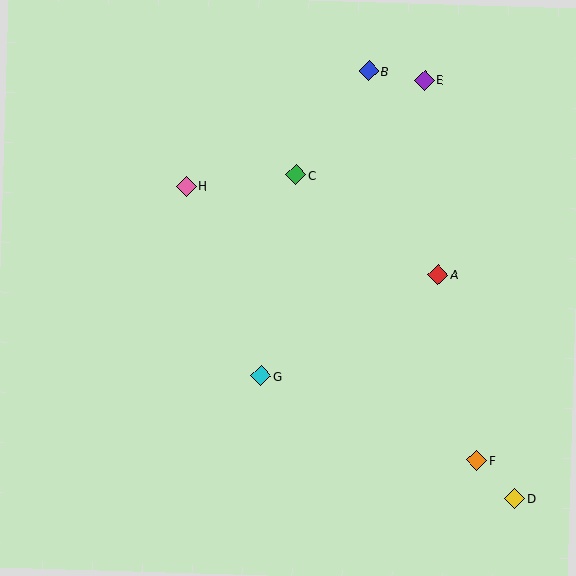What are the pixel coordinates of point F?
Point F is at (477, 461).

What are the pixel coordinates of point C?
Point C is at (296, 175).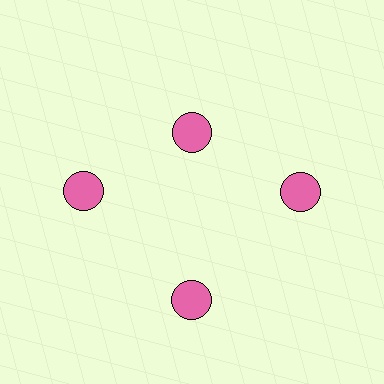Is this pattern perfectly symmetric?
No. The 4 pink circles are arranged in a ring, but one element near the 12 o'clock position is pulled inward toward the center, breaking the 4-fold rotational symmetry.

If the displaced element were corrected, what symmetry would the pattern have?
It would have 4-fold rotational symmetry — the pattern would map onto itself every 90 degrees.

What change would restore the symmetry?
The symmetry would be restored by moving it outward, back onto the ring so that all 4 circles sit at equal angles and equal distance from the center.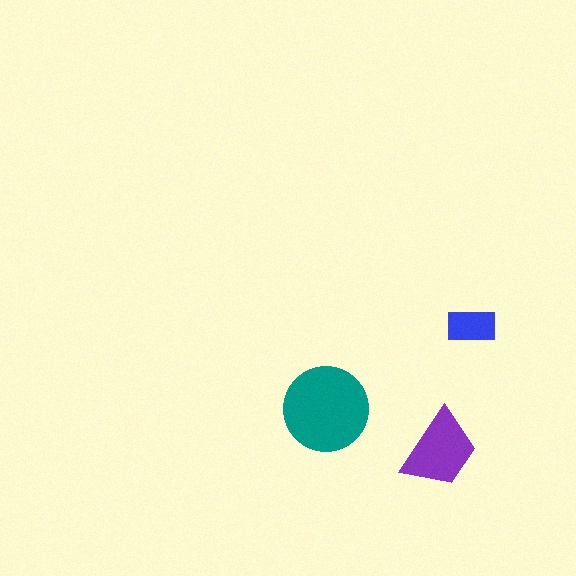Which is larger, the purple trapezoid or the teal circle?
The teal circle.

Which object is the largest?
The teal circle.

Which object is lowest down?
The purple trapezoid is bottommost.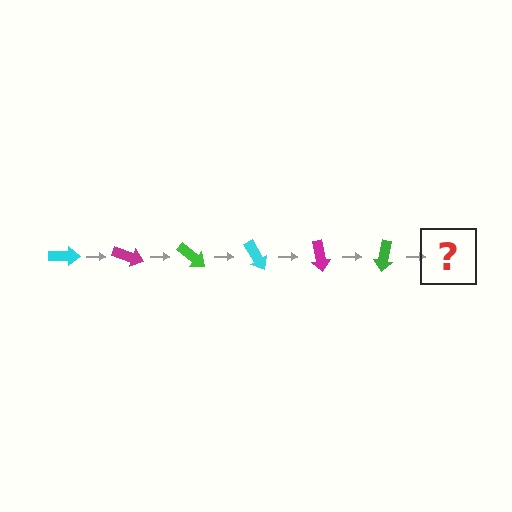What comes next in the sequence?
The next element should be a cyan arrow, rotated 120 degrees from the start.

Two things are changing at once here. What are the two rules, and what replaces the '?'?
The two rules are that it rotates 20 degrees each step and the color cycles through cyan, magenta, and green. The '?' should be a cyan arrow, rotated 120 degrees from the start.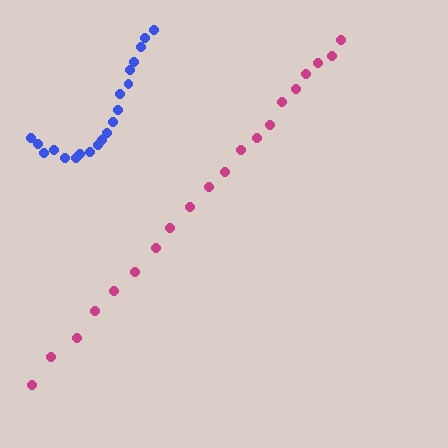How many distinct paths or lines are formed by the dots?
There are 2 distinct paths.